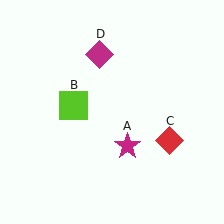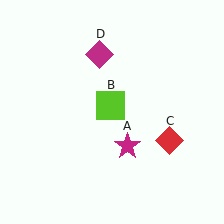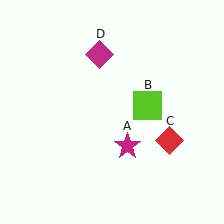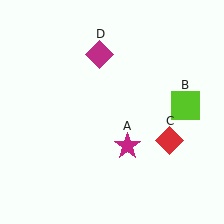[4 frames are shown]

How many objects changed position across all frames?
1 object changed position: lime square (object B).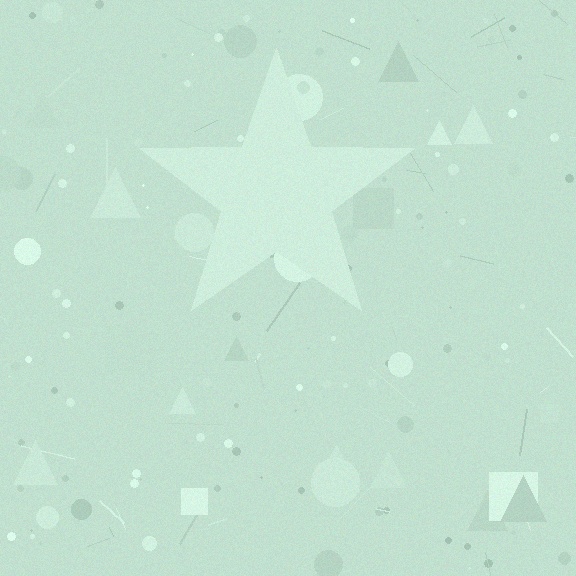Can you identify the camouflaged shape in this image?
The camouflaged shape is a star.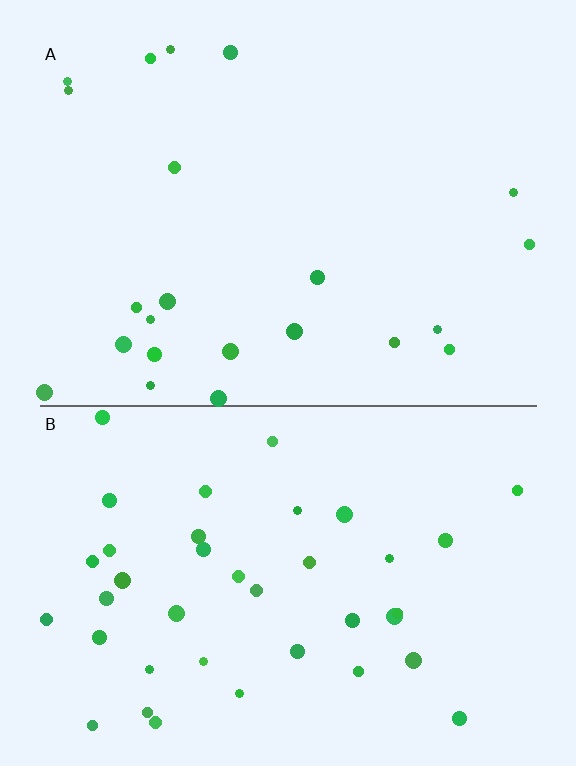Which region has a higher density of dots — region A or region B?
B (the bottom).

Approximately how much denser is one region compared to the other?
Approximately 1.8× — region B over region A.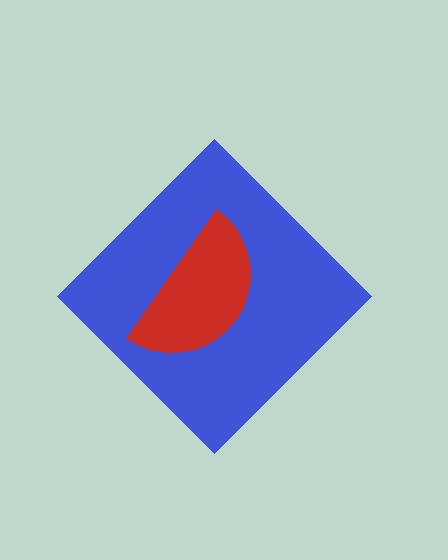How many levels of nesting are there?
2.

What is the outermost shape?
The blue diamond.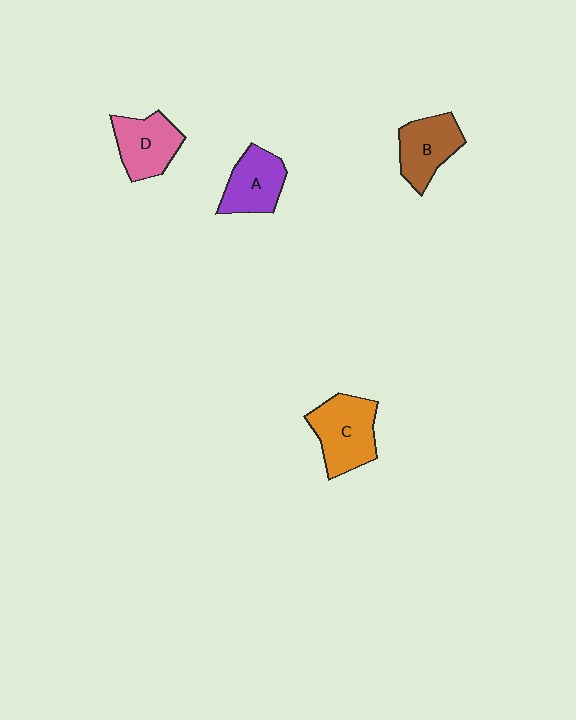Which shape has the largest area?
Shape C (orange).